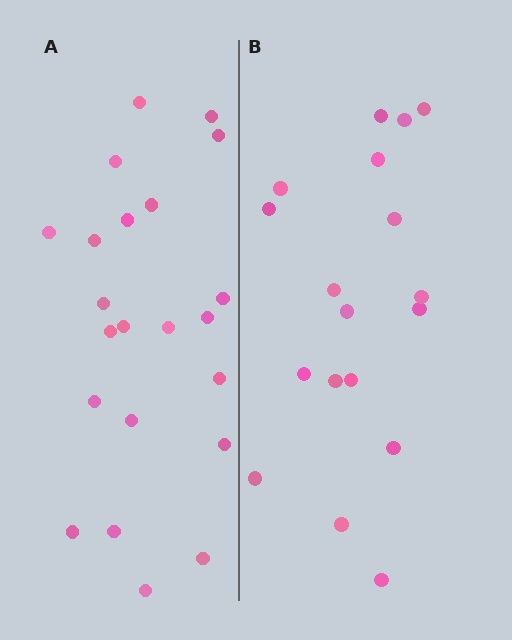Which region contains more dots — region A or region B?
Region A (the left region) has more dots.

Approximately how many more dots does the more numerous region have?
Region A has about 4 more dots than region B.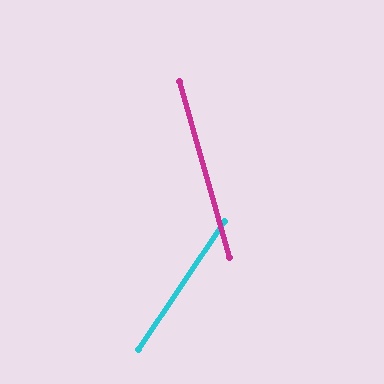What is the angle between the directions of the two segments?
Approximately 50 degrees.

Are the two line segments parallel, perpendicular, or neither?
Neither parallel nor perpendicular — they differ by about 50°.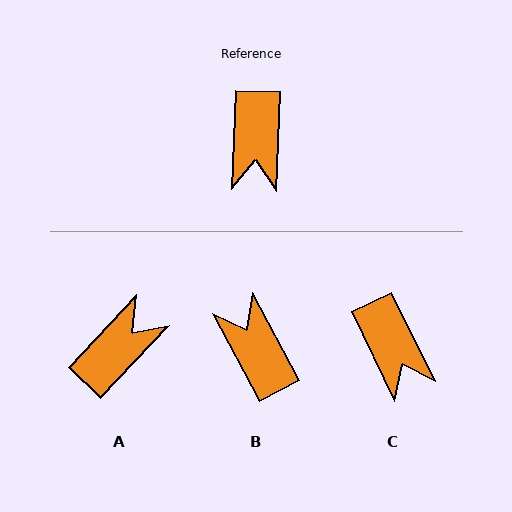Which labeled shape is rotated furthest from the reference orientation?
B, about 150 degrees away.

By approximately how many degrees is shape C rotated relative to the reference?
Approximately 28 degrees counter-clockwise.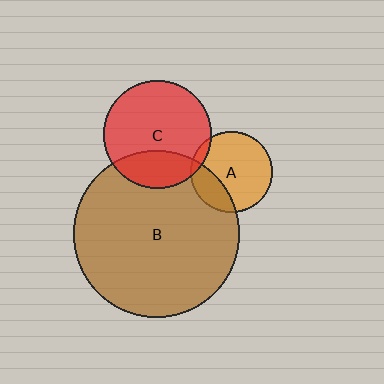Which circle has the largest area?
Circle B (brown).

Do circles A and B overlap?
Yes.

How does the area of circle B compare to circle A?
Approximately 4.1 times.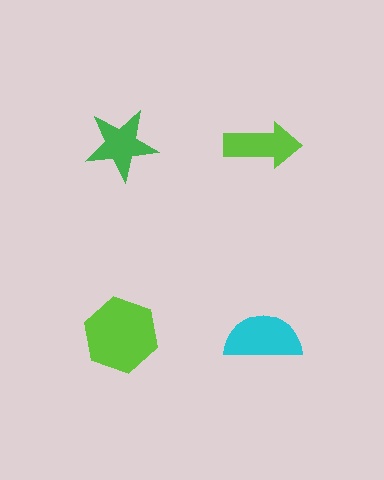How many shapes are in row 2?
2 shapes.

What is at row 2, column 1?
A lime hexagon.